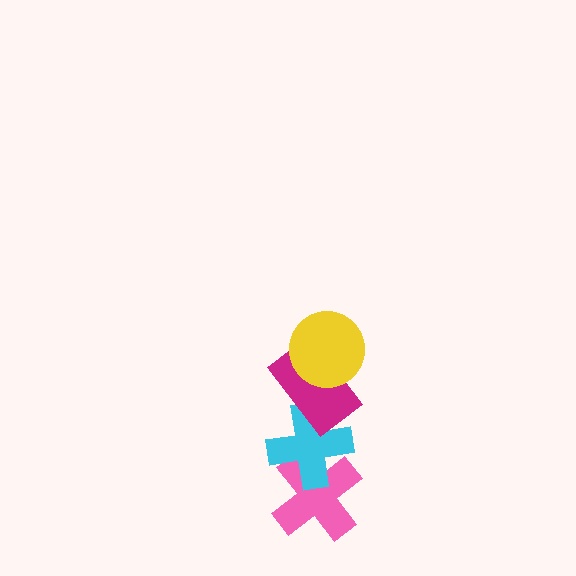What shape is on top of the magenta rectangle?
The yellow circle is on top of the magenta rectangle.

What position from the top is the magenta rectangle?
The magenta rectangle is 2nd from the top.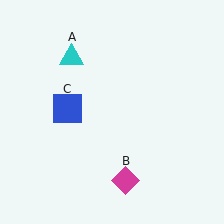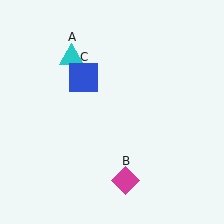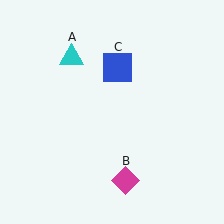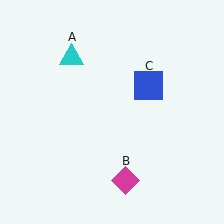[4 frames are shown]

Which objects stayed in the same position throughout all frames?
Cyan triangle (object A) and magenta diamond (object B) remained stationary.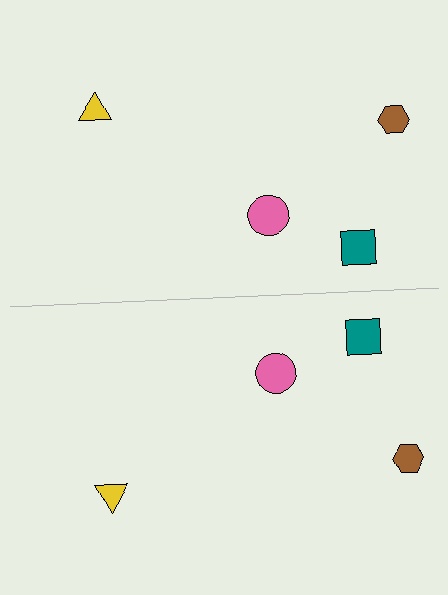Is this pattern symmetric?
Yes, this pattern has bilateral (reflection) symmetry.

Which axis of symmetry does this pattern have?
The pattern has a horizontal axis of symmetry running through the center of the image.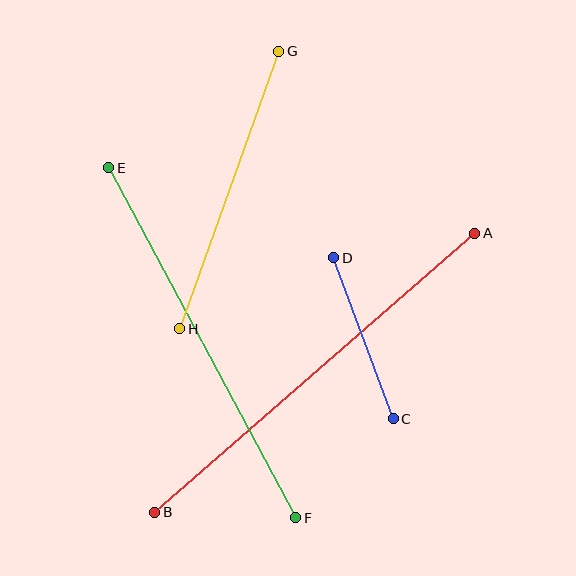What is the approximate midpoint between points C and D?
The midpoint is at approximately (364, 338) pixels.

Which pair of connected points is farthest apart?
Points A and B are farthest apart.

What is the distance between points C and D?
The distance is approximately 172 pixels.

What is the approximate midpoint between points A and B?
The midpoint is at approximately (315, 373) pixels.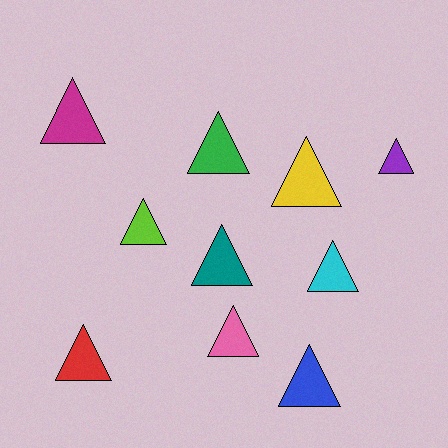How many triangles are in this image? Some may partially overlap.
There are 10 triangles.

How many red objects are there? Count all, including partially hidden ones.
There is 1 red object.